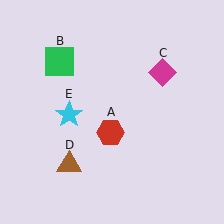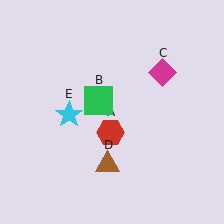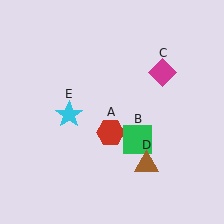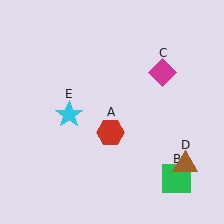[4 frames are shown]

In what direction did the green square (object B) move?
The green square (object B) moved down and to the right.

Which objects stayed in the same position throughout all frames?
Red hexagon (object A) and magenta diamond (object C) and cyan star (object E) remained stationary.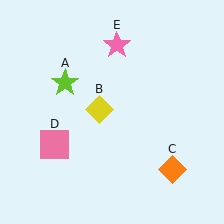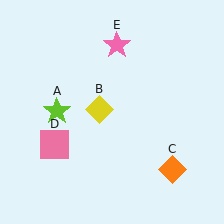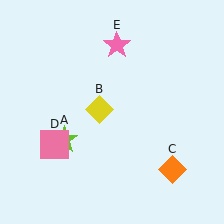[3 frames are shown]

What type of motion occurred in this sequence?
The lime star (object A) rotated counterclockwise around the center of the scene.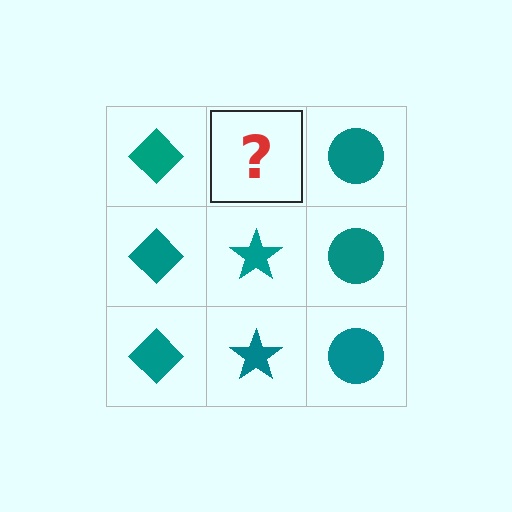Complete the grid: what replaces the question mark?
The question mark should be replaced with a teal star.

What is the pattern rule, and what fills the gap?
The rule is that each column has a consistent shape. The gap should be filled with a teal star.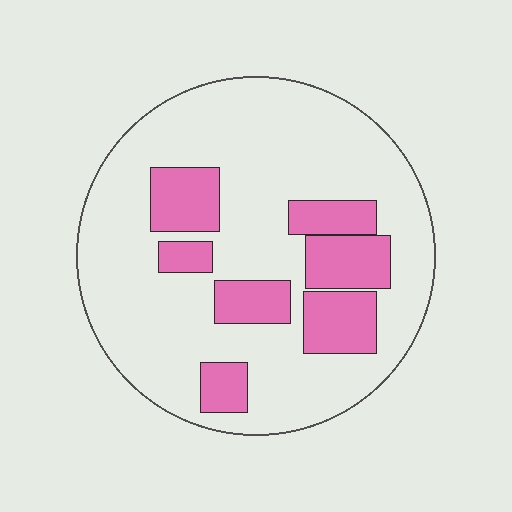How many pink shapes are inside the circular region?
7.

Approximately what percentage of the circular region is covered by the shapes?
Approximately 25%.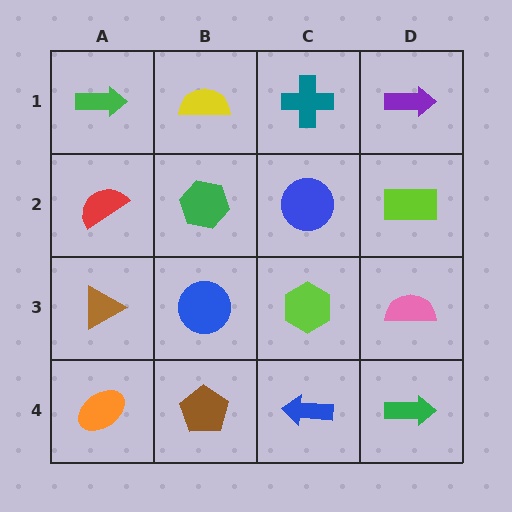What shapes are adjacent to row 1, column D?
A lime rectangle (row 2, column D), a teal cross (row 1, column C).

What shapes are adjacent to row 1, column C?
A blue circle (row 2, column C), a yellow semicircle (row 1, column B), a purple arrow (row 1, column D).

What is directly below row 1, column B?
A green hexagon.